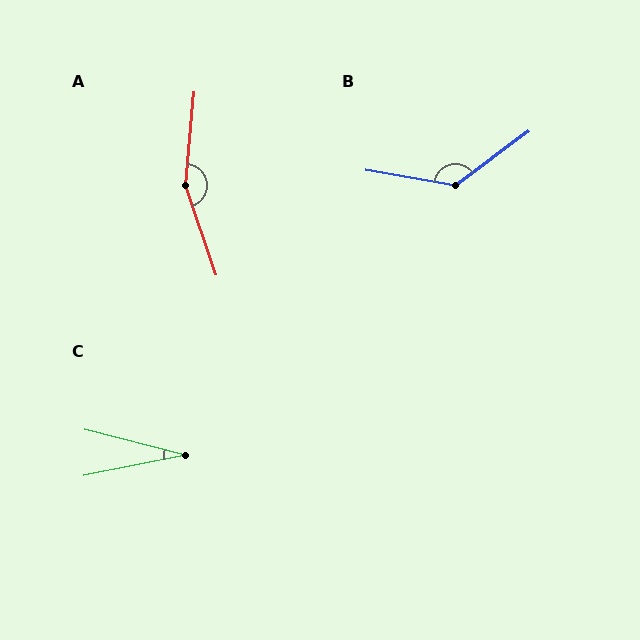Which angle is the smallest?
C, at approximately 25 degrees.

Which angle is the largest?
A, at approximately 156 degrees.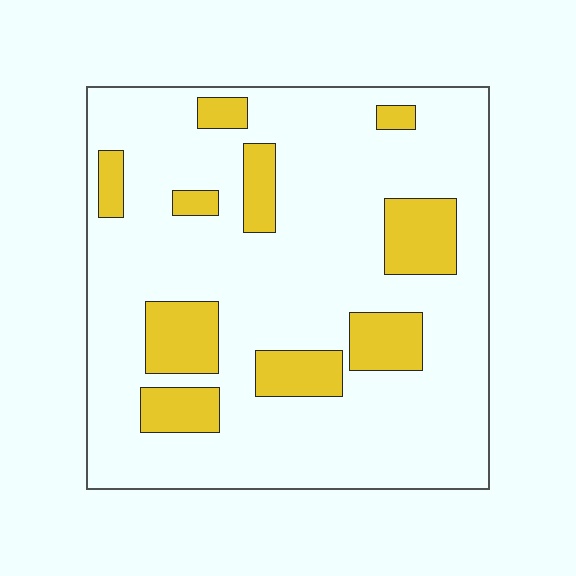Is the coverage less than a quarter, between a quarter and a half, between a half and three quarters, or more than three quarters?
Less than a quarter.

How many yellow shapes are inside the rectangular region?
10.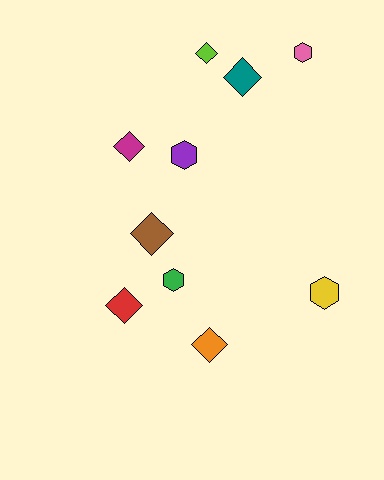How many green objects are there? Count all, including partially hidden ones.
There is 1 green object.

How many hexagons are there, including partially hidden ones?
There are 4 hexagons.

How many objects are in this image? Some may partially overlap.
There are 10 objects.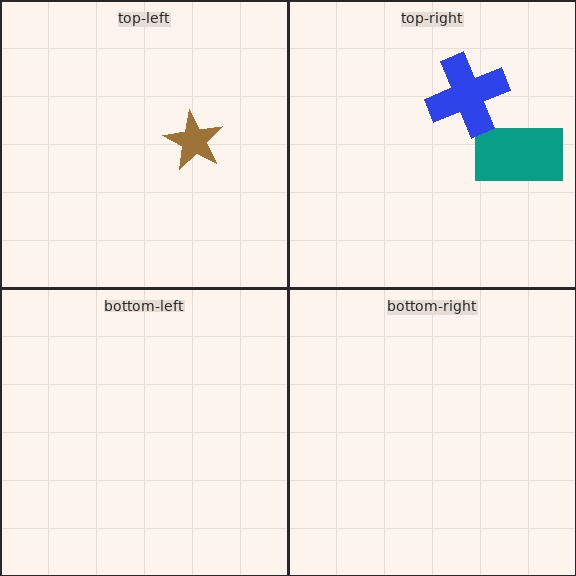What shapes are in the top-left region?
The brown star.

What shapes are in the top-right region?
The teal rectangle, the blue cross.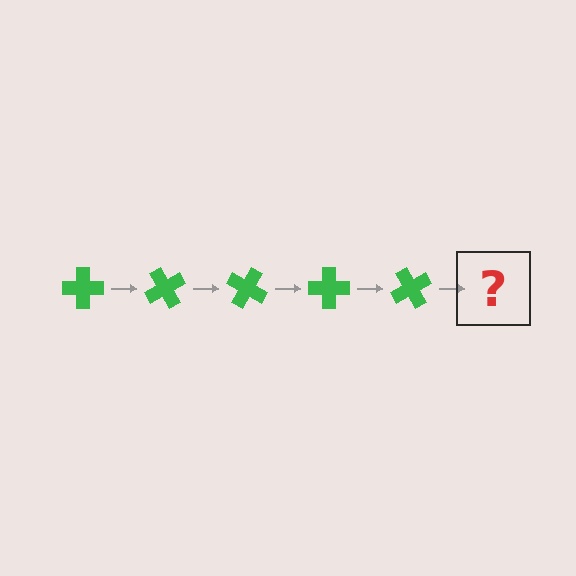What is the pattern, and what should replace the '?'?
The pattern is that the cross rotates 60 degrees each step. The '?' should be a green cross rotated 300 degrees.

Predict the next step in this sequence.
The next step is a green cross rotated 300 degrees.